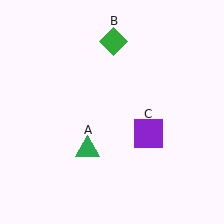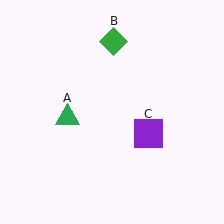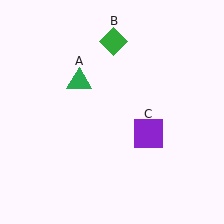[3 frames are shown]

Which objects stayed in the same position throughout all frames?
Green diamond (object B) and purple square (object C) remained stationary.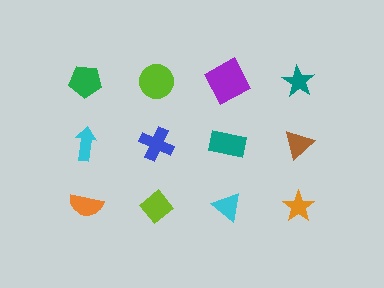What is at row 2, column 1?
A cyan arrow.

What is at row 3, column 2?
A lime diamond.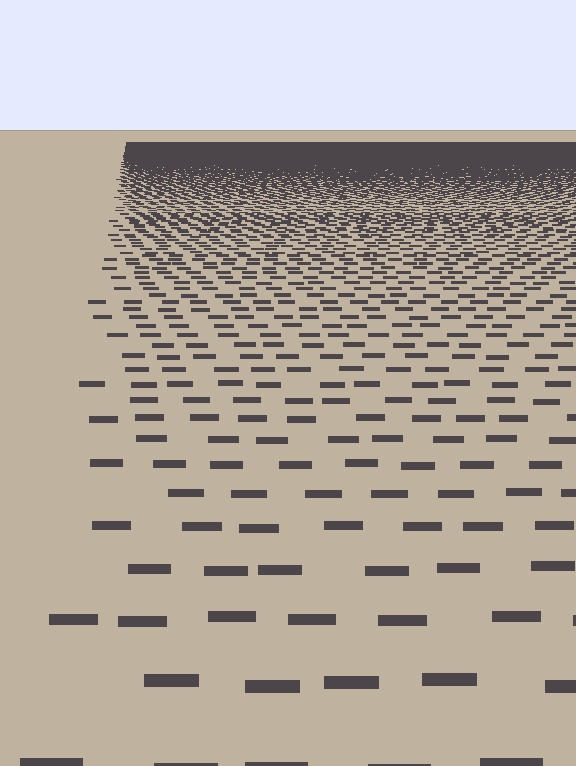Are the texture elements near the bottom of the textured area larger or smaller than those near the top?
Larger. Near the bottom, elements are closer to the viewer and appear at a bigger on-screen size.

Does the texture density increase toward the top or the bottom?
Density increases toward the top.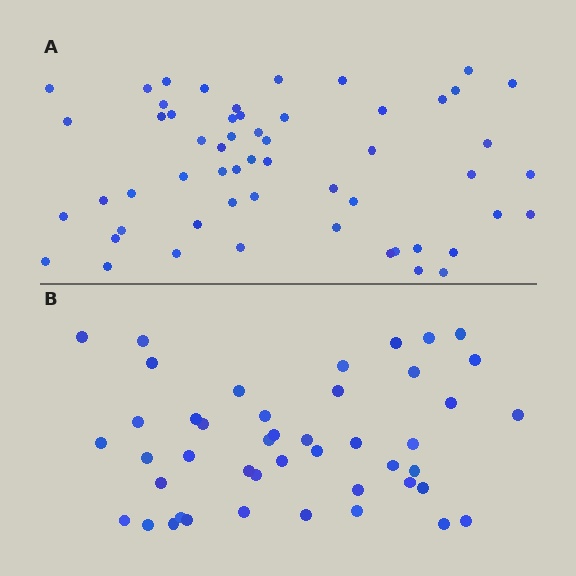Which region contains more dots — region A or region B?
Region A (the top region) has more dots.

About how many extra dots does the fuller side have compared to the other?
Region A has roughly 12 or so more dots than region B.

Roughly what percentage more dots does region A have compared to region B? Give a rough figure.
About 25% more.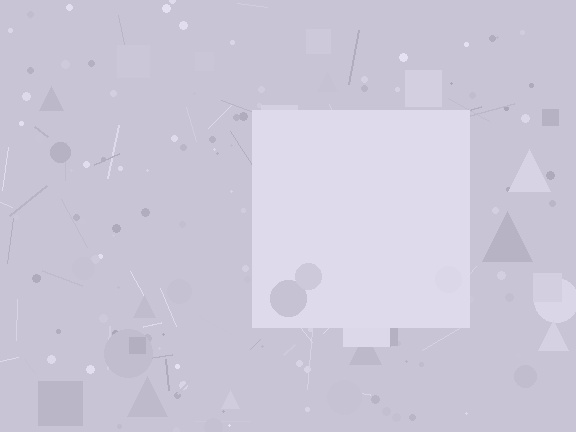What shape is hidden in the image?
A square is hidden in the image.